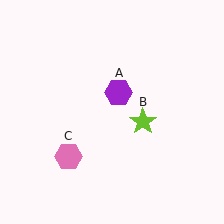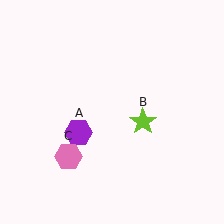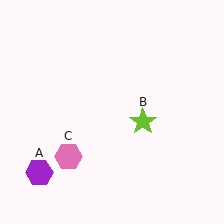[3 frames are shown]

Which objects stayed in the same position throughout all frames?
Lime star (object B) and pink hexagon (object C) remained stationary.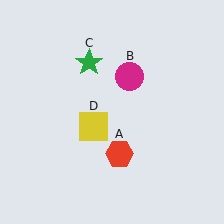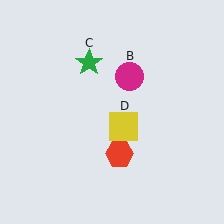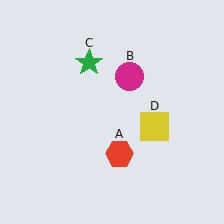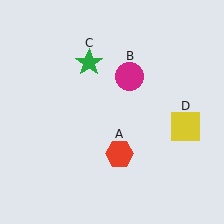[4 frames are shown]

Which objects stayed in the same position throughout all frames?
Red hexagon (object A) and magenta circle (object B) and green star (object C) remained stationary.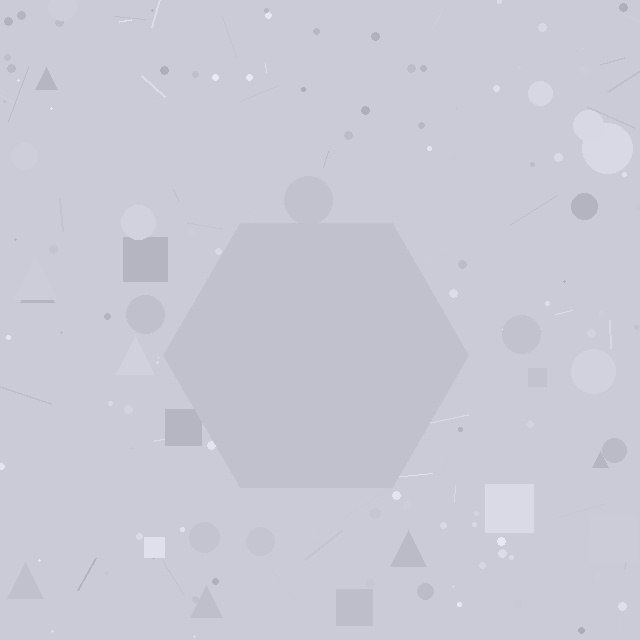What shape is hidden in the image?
A hexagon is hidden in the image.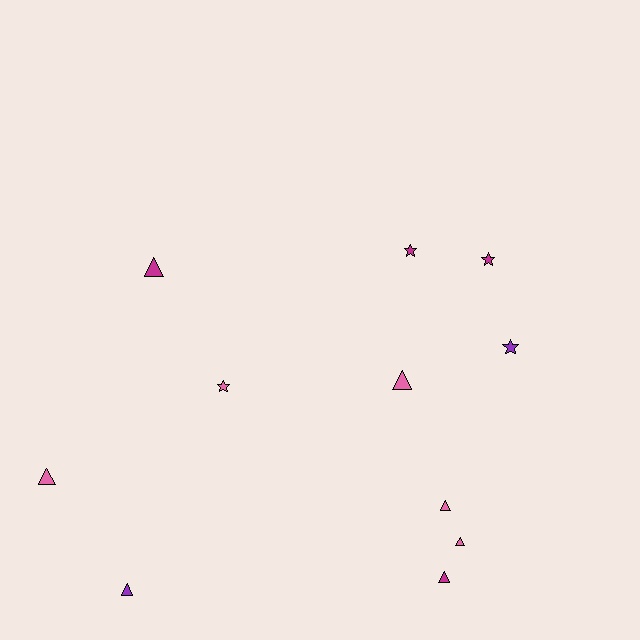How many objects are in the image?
There are 11 objects.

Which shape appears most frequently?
Triangle, with 7 objects.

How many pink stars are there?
There is 1 pink star.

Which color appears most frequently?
Pink, with 5 objects.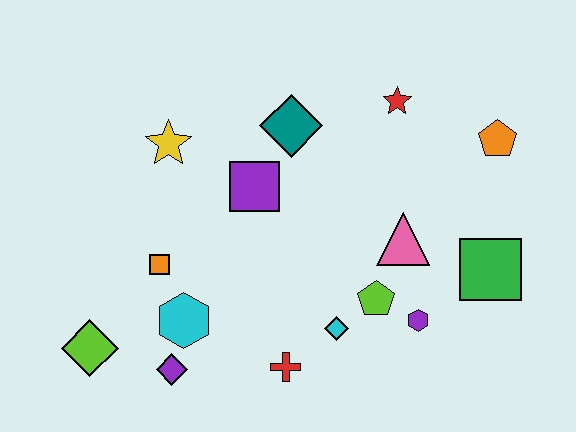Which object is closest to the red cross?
The cyan diamond is closest to the red cross.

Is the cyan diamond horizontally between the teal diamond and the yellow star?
No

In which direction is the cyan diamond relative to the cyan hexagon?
The cyan diamond is to the right of the cyan hexagon.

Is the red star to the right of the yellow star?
Yes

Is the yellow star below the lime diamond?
No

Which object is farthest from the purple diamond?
The orange pentagon is farthest from the purple diamond.